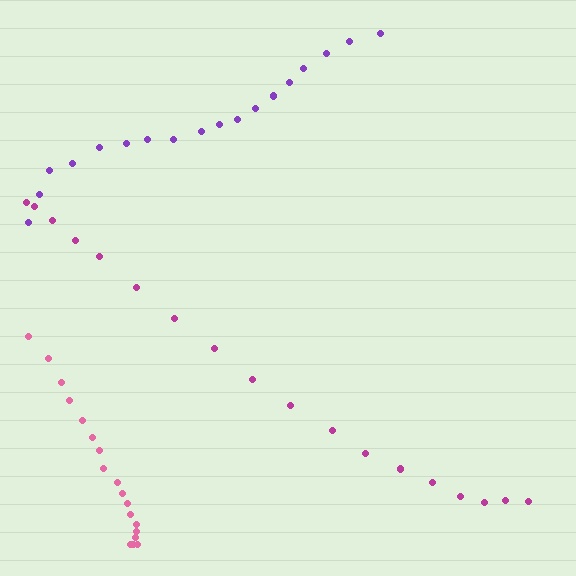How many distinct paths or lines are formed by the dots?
There are 3 distinct paths.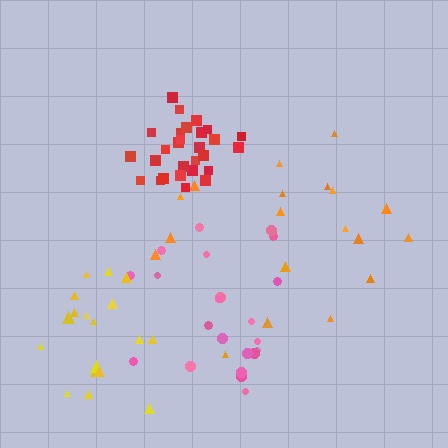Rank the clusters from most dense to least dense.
red, yellow, pink, orange.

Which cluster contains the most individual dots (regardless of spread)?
Red (29).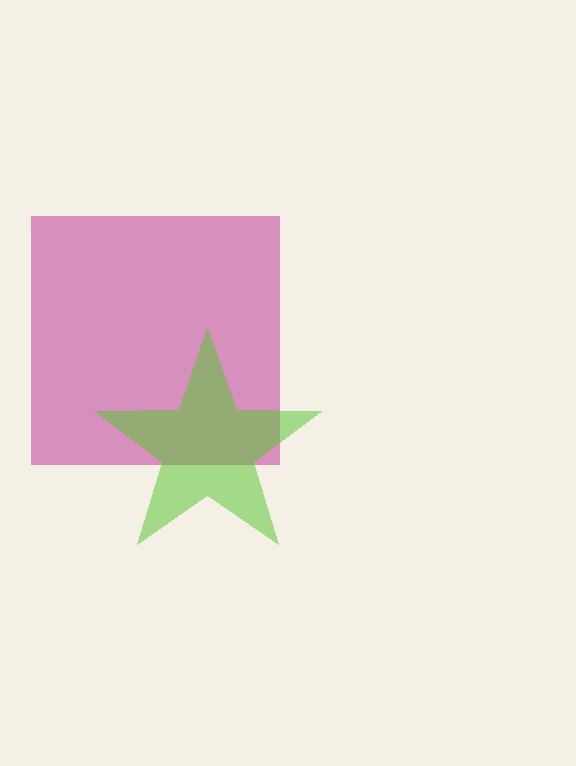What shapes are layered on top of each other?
The layered shapes are: a magenta square, a lime star.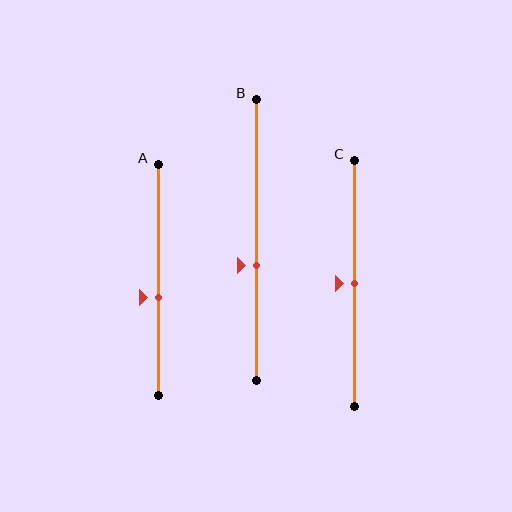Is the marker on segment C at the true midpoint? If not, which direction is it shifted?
Yes, the marker on segment C is at the true midpoint.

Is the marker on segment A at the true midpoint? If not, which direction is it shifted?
No, the marker on segment A is shifted downward by about 8% of the segment length.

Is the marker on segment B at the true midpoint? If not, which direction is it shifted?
No, the marker on segment B is shifted downward by about 9% of the segment length.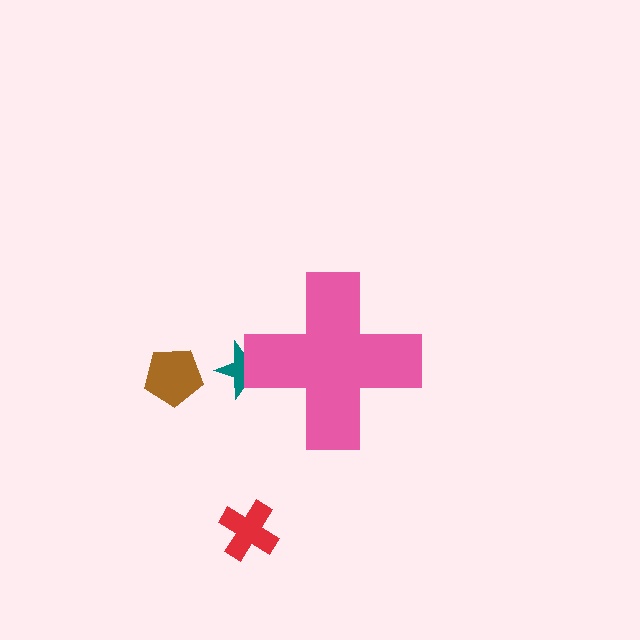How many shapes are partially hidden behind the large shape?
1 shape is partially hidden.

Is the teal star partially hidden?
Yes, the teal star is partially hidden behind the pink cross.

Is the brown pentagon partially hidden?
No, the brown pentagon is fully visible.